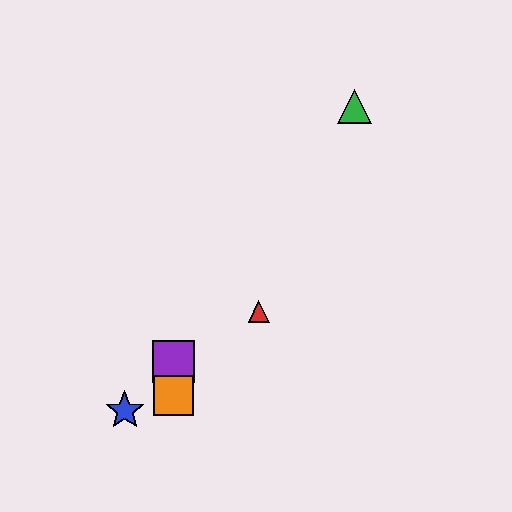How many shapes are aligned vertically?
3 shapes (the yellow star, the purple square, the orange square) are aligned vertically.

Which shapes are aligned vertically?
The yellow star, the purple square, the orange square are aligned vertically.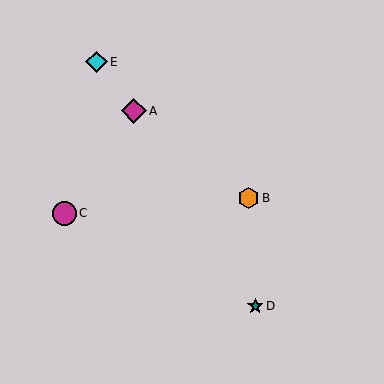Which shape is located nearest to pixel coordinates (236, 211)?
The orange hexagon (labeled B) at (248, 198) is nearest to that location.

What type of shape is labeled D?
Shape D is a teal star.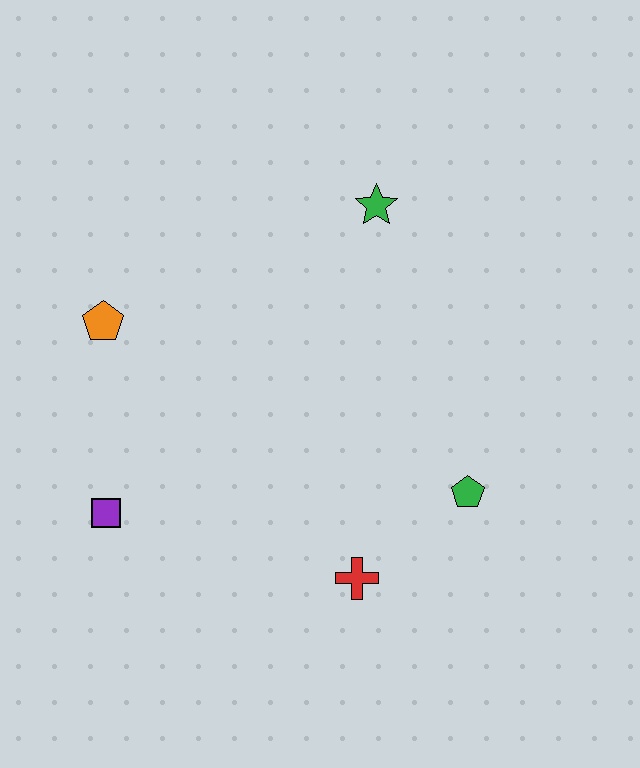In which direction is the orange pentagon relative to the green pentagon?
The orange pentagon is to the left of the green pentagon.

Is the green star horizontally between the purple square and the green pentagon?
Yes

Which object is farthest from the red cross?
The green star is farthest from the red cross.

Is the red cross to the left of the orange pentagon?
No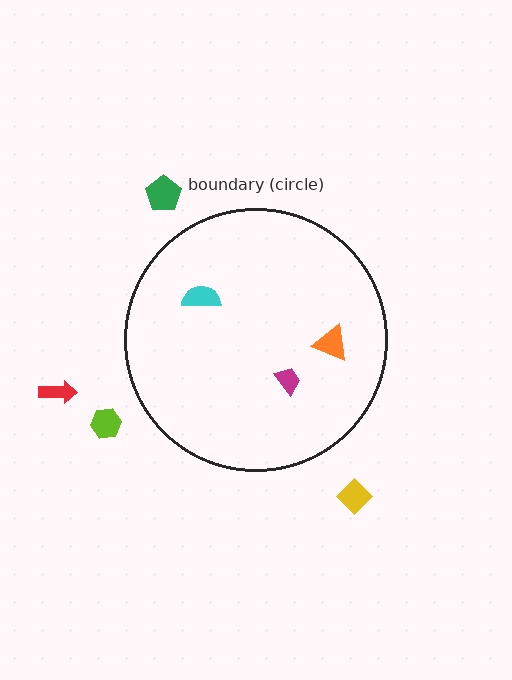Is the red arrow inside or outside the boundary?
Outside.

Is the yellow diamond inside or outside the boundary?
Outside.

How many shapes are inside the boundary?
3 inside, 4 outside.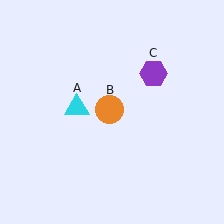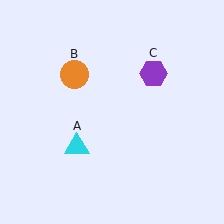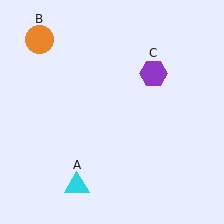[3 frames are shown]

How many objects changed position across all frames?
2 objects changed position: cyan triangle (object A), orange circle (object B).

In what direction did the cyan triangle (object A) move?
The cyan triangle (object A) moved down.